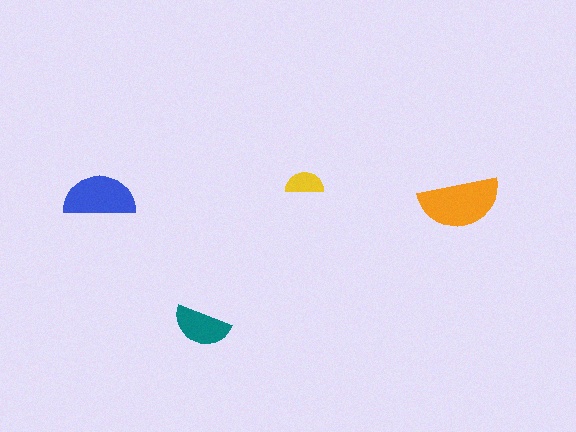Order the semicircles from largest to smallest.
the orange one, the blue one, the teal one, the yellow one.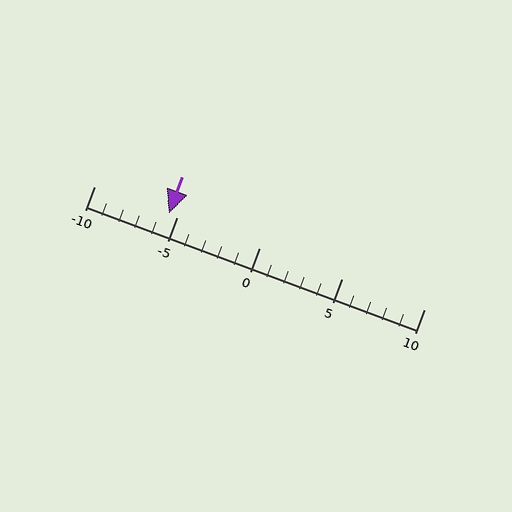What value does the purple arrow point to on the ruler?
The purple arrow points to approximately -6.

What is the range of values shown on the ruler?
The ruler shows values from -10 to 10.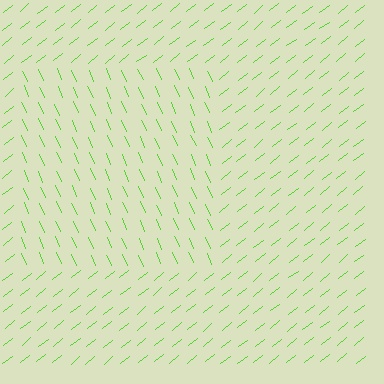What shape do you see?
I see a rectangle.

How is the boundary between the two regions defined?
The boundary is defined purely by a change in line orientation (approximately 75 degrees difference). All lines are the same color and thickness.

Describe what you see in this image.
The image is filled with small lime line segments. A rectangle region in the image has lines oriented differently from the surrounding lines, creating a visible texture boundary.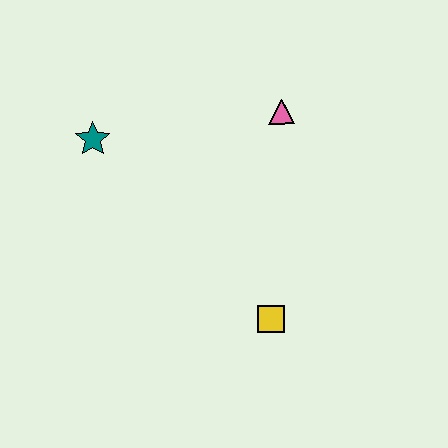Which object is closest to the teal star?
The pink triangle is closest to the teal star.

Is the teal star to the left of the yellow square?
Yes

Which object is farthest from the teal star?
The yellow square is farthest from the teal star.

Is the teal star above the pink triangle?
No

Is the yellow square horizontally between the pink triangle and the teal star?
Yes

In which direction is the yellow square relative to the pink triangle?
The yellow square is below the pink triangle.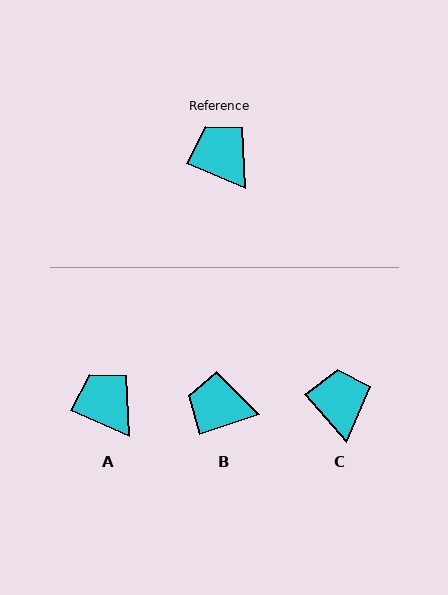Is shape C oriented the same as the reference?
No, it is off by about 26 degrees.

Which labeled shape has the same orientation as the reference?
A.